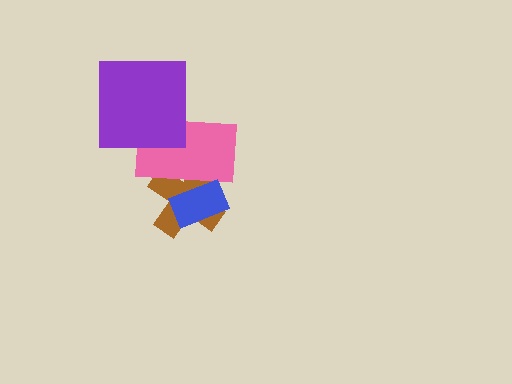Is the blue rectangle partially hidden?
No, no other shape covers it.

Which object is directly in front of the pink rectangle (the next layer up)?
The blue rectangle is directly in front of the pink rectangle.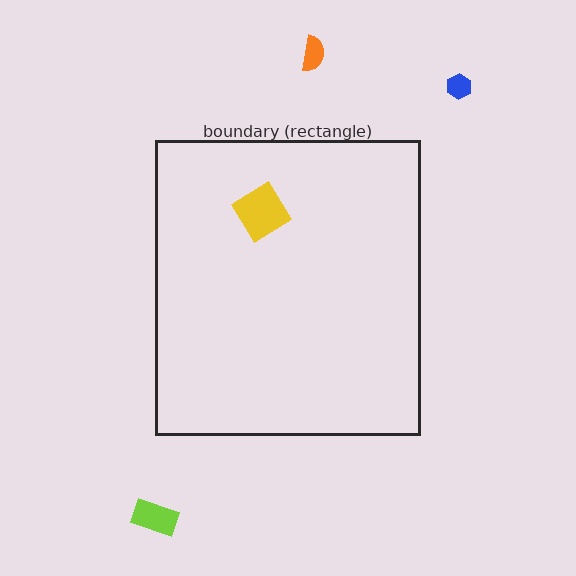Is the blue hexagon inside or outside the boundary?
Outside.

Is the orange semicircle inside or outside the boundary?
Outside.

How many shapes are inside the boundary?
1 inside, 3 outside.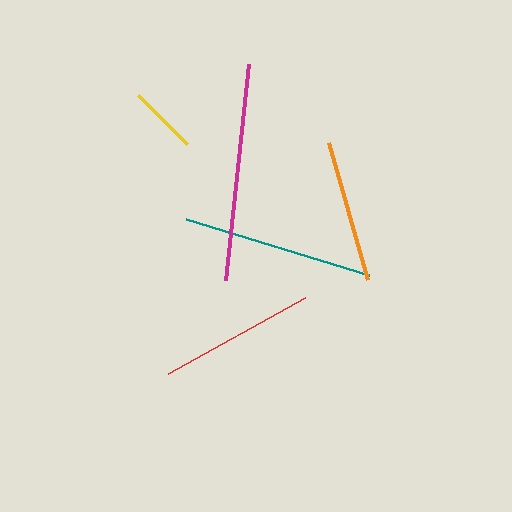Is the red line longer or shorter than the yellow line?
The red line is longer than the yellow line.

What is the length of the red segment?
The red segment is approximately 157 pixels long.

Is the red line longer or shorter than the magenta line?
The magenta line is longer than the red line.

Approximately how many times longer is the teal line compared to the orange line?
The teal line is approximately 1.3 times the length of the orange line.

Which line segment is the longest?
The magenta line is the longest at approximately 217 pixels.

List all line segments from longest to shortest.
From longest to shortest: magenta, teal, red, orange, yellow.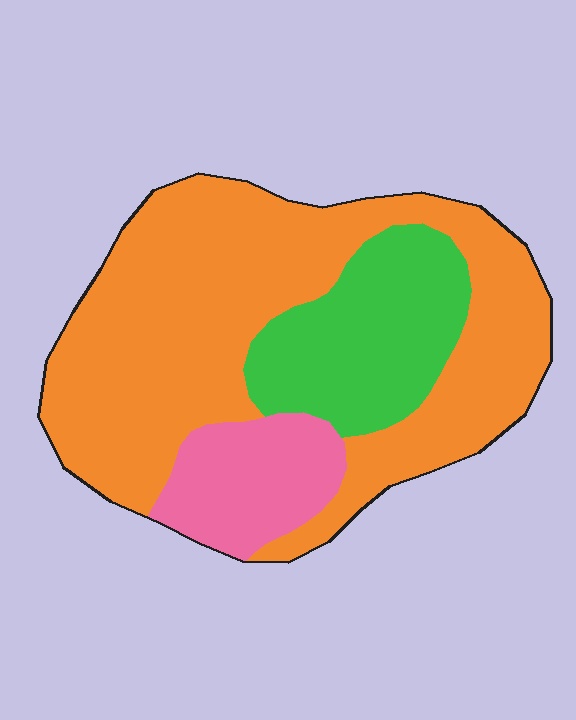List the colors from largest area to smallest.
From largest to smallest: orange, green, pink.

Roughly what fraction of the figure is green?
Green covers 22% of the figure.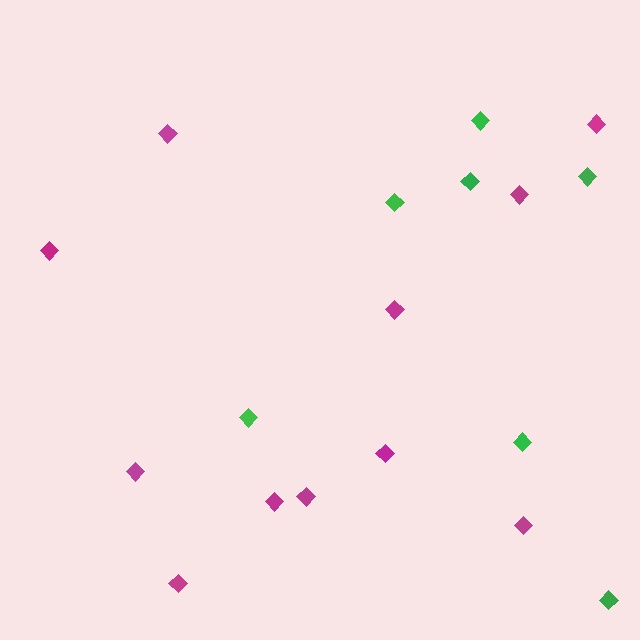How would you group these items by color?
There are 2 groups: one group of magenta diamonds (11) and one group of green diamonds (7).